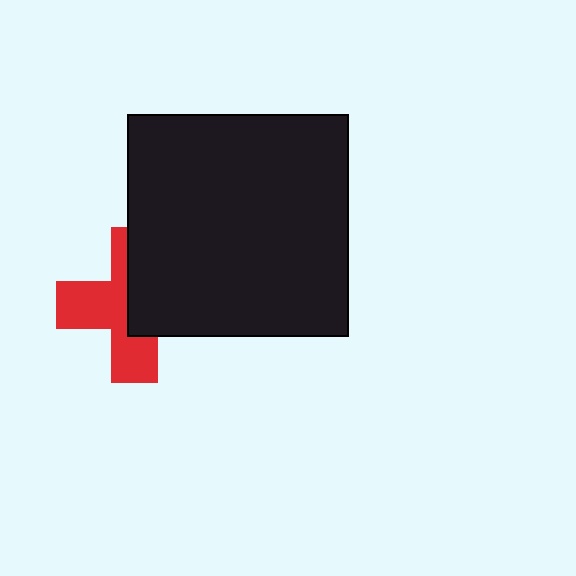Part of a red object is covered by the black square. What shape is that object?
It is a cross.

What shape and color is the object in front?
The object in front is a black square.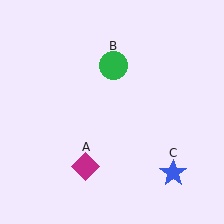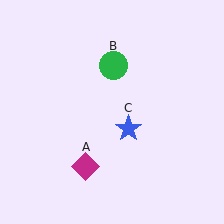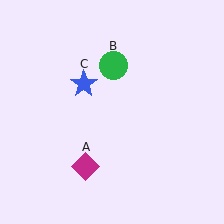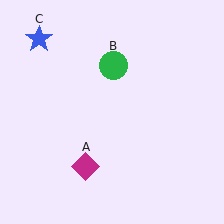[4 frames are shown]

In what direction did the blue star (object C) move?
The blue star (object C) moved up and to the left.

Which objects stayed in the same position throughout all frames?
Magenta diamond (object A) and green circle (object B) remained stationary.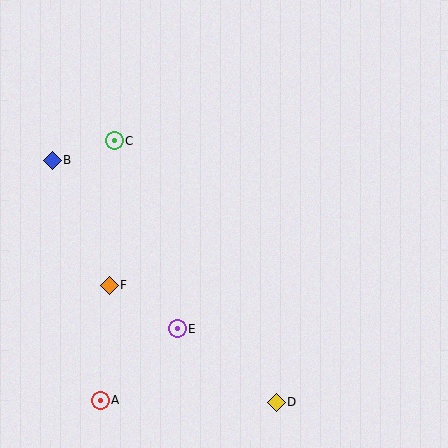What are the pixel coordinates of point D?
Point D is at (276, 402).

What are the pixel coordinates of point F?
Point F is at (109, 285).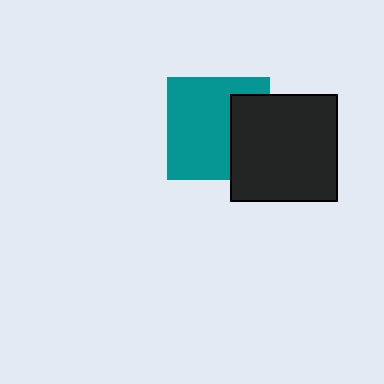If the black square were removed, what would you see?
You would see the complete teal square.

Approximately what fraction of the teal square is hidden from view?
Roughly 33% of the teal square is hidden behind the black square.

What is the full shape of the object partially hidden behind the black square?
The partially hidden object is a teal square.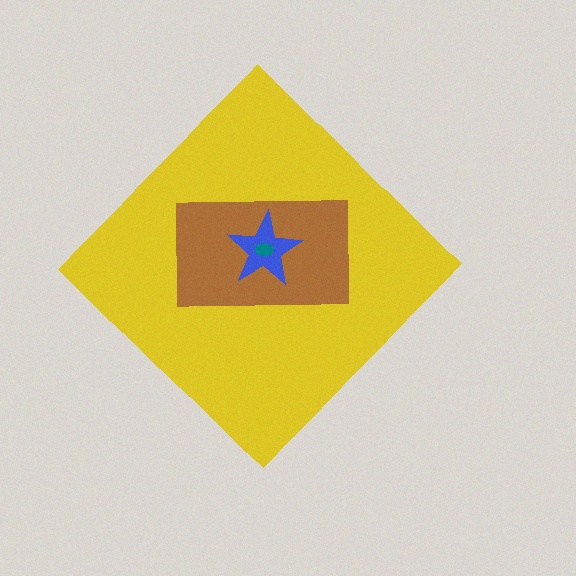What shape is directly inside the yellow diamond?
The brown rectangle.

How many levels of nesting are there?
4.